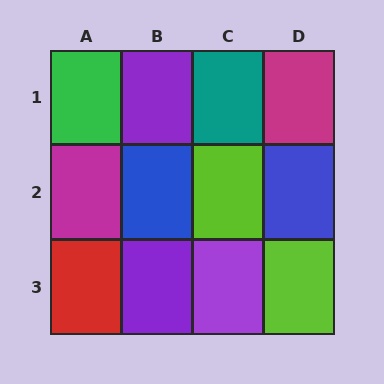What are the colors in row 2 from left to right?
Magenta, blue, lime, blue.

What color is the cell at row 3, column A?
Red.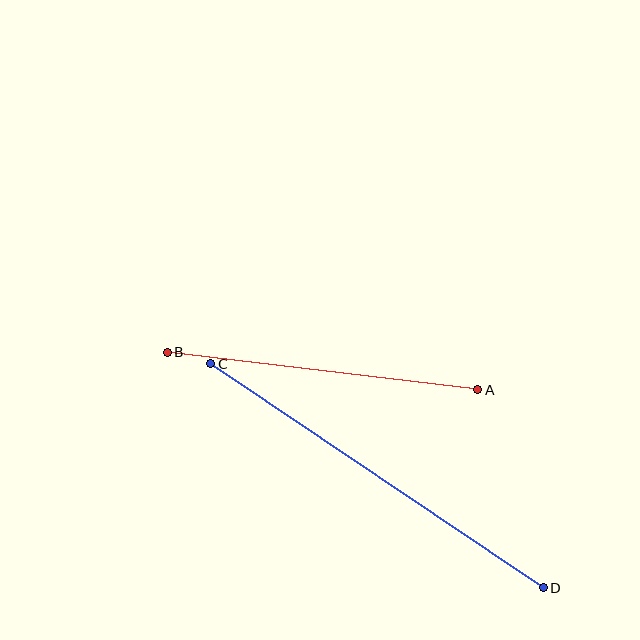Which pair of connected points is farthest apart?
Points C and D are farthest apart.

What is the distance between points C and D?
The distance is approximately 401 pixels.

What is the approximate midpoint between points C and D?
The midpoint is at approximately (377, 476) pixels.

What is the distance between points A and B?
The distance is approximately 313 pixels.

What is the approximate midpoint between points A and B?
The midpoint is at approximately (322, 371) pixels.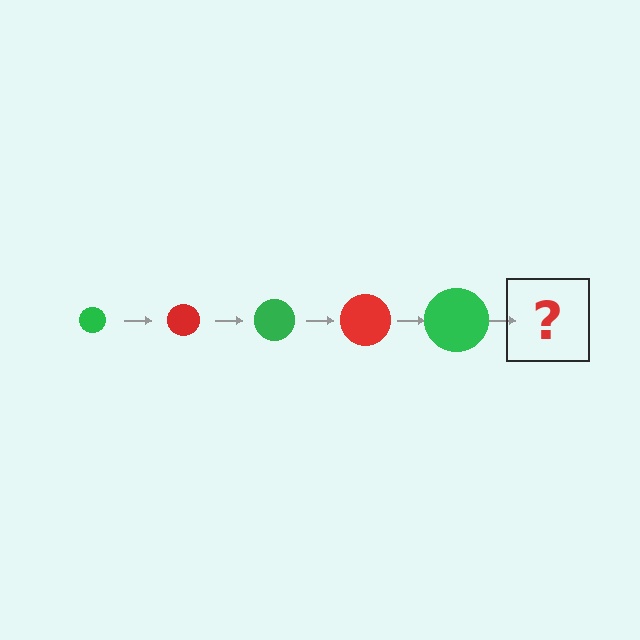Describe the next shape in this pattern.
It should be a red circle, larger than the previous one.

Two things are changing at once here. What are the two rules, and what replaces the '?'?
The two rules are that the circle grows larger each step and the color cycles through green and red. The '?' should be a red circle, larger than the previous one.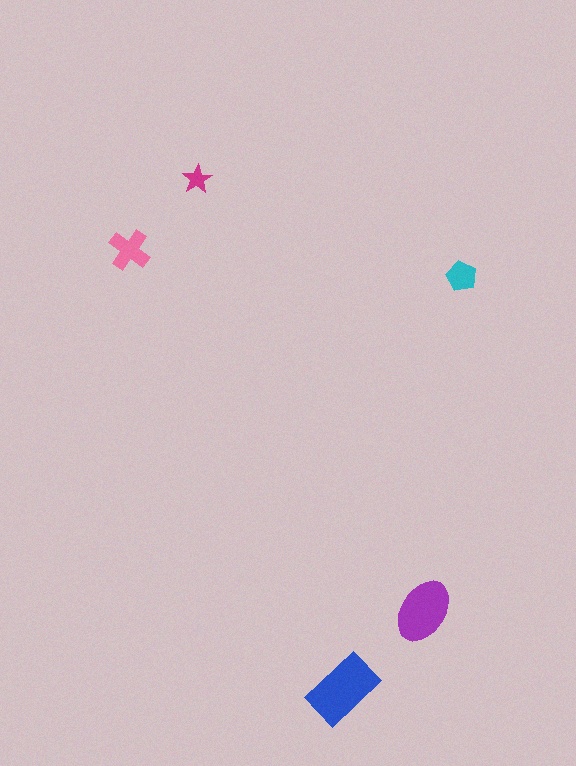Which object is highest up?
The magenta star is topmost.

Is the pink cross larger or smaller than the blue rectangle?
Smaller.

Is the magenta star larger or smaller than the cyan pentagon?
Smaller.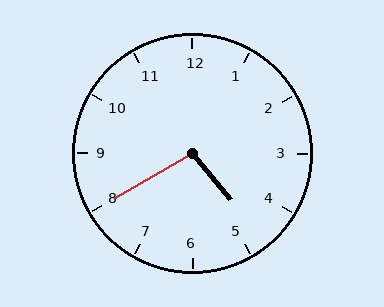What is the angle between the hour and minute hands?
Approximately 100 degrees.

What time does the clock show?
4:40.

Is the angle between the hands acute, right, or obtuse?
It is obtuse.